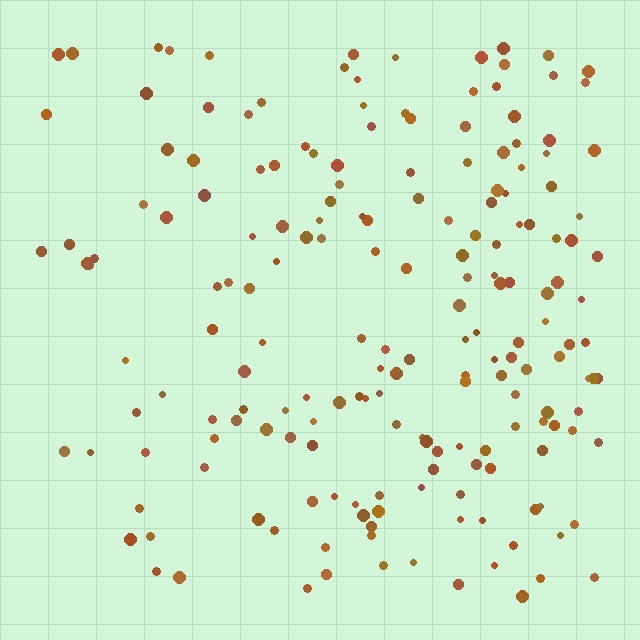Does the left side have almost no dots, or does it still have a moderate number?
Still a moderate number, just noticeably fewer than the right.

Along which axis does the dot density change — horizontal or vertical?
Horizontal.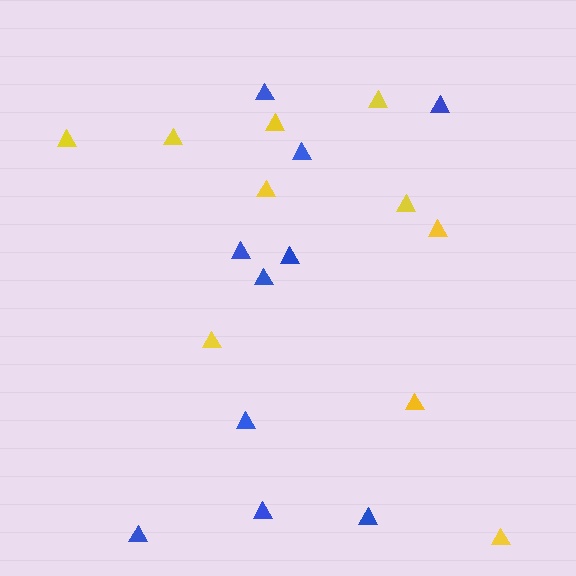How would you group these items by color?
There are 2 groups: one group of blue triangles (10) and one group of yellow triangles (10).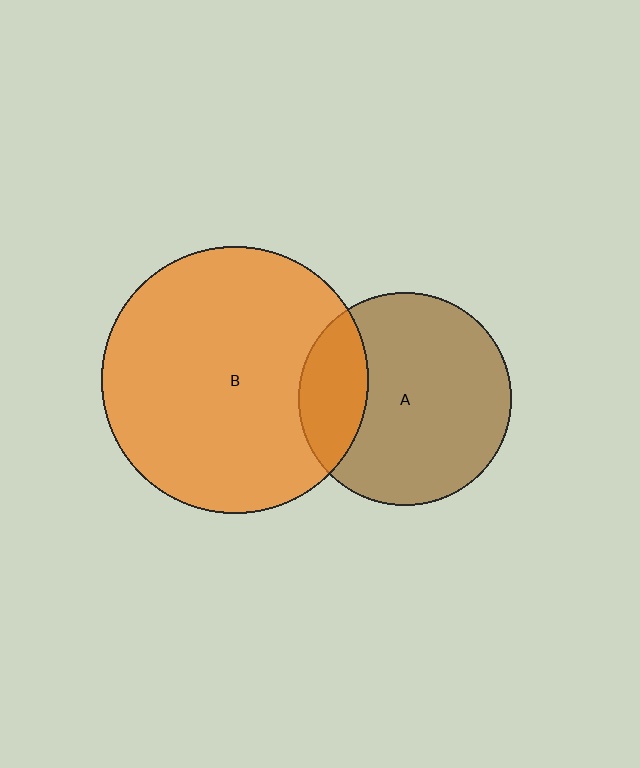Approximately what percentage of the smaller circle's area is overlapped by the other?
Approximately 20%.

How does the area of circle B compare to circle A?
Approximately 1.6 times.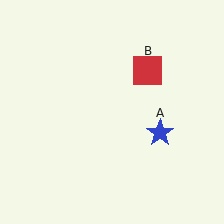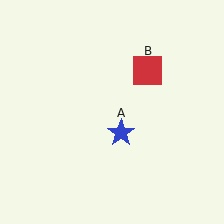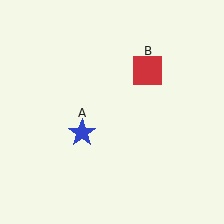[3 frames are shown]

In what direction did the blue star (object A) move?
The blue star (object A) moved left.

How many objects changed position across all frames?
1 object changed position: blue star (object A).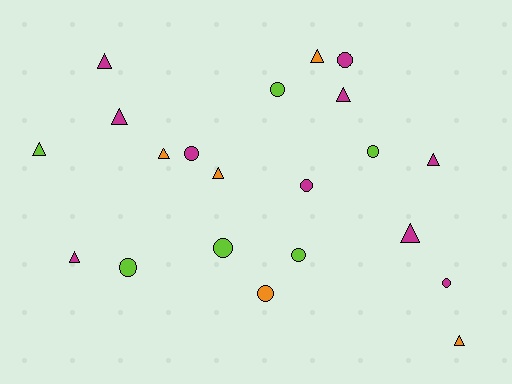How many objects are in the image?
There are 21 objects.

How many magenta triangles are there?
There are 6 magenta triangles.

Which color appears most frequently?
Magenta, with 10 objects.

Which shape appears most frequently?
Triangle, with 11 objects.